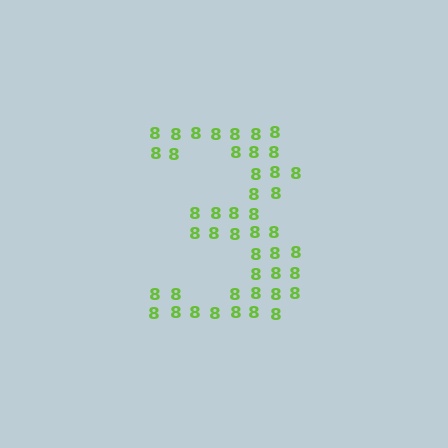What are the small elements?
The small elements are digit 8's.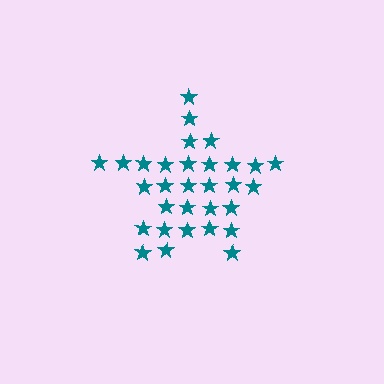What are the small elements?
The small elements are stars.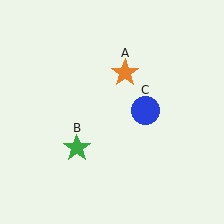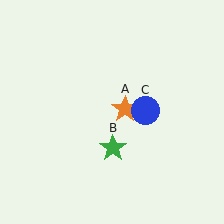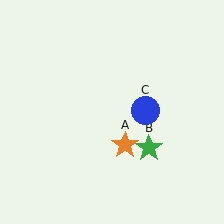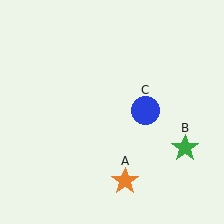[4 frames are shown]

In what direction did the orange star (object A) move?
The orange star (object A) moved down.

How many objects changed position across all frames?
2 objects changed position: orange star (object A), green star (object B).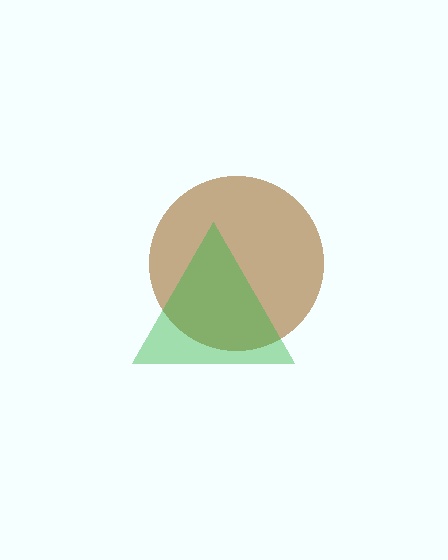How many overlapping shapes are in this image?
There are 2 overlapping shapes in the image.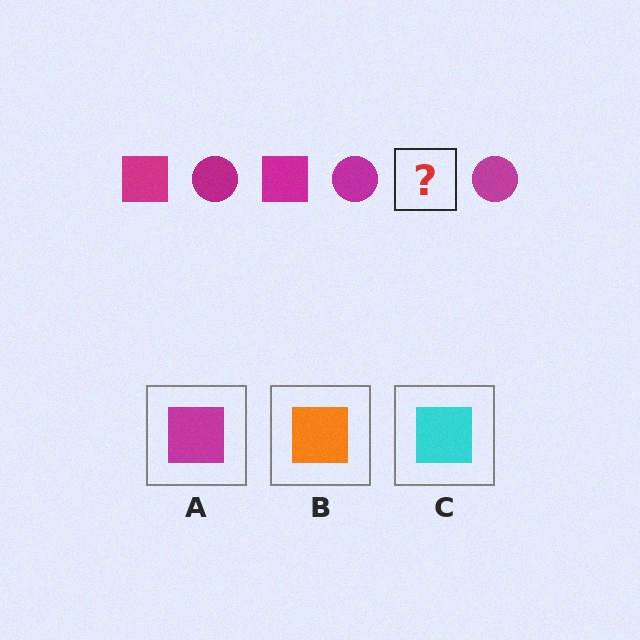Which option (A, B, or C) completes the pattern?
A.